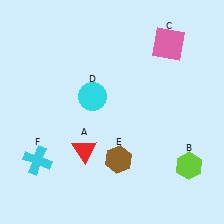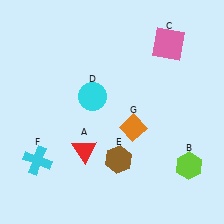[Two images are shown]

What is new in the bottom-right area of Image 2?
An orange diamond (G) was added in the bottom-right area of Image 2.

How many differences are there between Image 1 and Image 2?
There is 1 difference between the two images.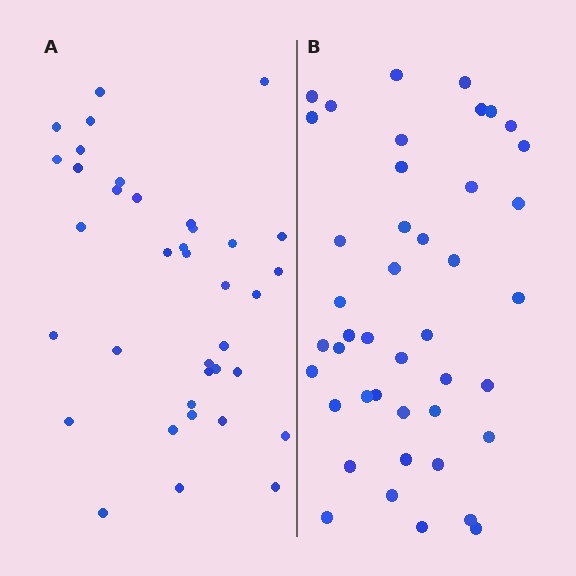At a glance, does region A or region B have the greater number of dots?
Region B (the right region) has more dots.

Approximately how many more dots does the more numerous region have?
Region B has about 6 more dots than region A.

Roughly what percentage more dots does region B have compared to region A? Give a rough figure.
About 15% more.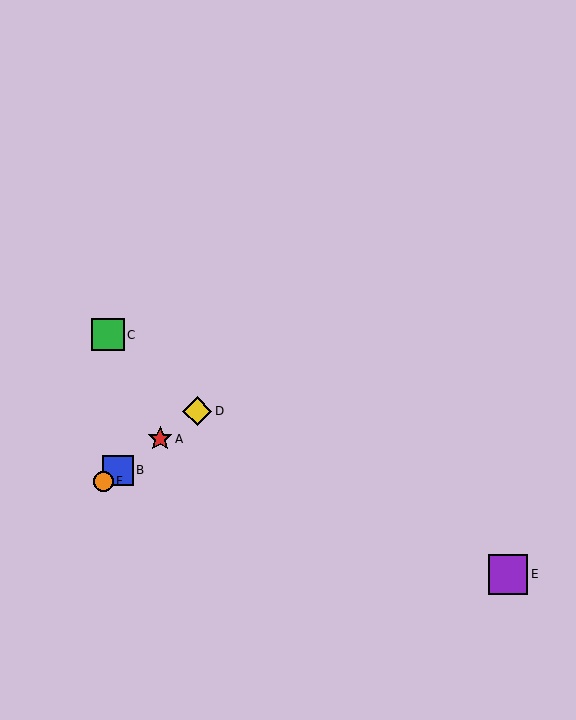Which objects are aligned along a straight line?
Objects A, B, D, F are aligned along a straight line.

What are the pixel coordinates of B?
Object B is at (118, 470).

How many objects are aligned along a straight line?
4 objects (A, B, D, F) are aligned along a straight line.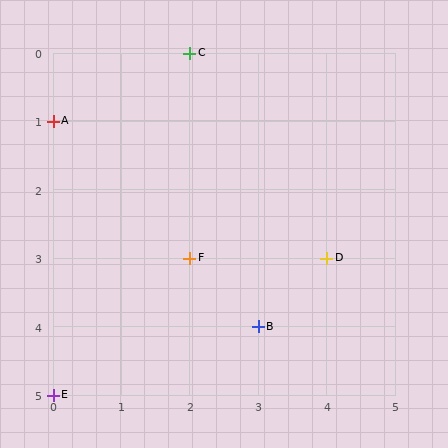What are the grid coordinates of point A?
Point A is at grid coordinates (0, 1).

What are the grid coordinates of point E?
Point E is at grid coordinates (0, 5).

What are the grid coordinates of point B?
Point B is at grid coordinates (3, 4).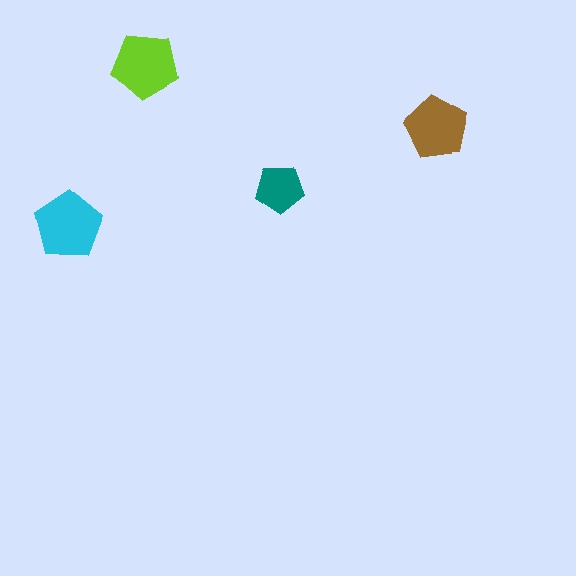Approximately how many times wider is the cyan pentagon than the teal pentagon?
About 1.5 times wider.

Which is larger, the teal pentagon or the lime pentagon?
The lime one.